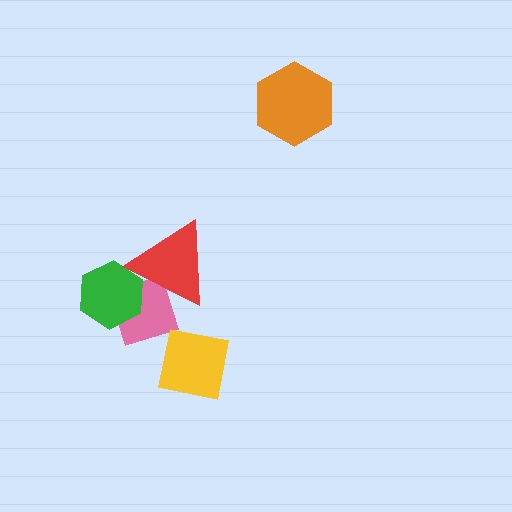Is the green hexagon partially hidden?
Yes, it is partially covered by another shape.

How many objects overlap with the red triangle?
2 objects overlap with the red triangle.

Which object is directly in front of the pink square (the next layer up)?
The green hexagon is directly in front of the pink square.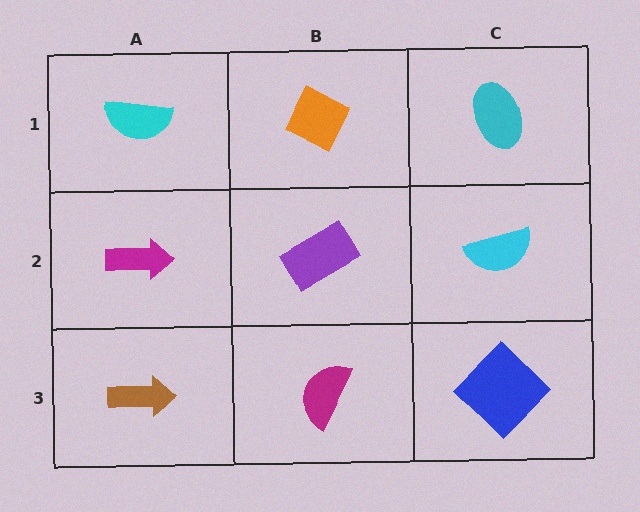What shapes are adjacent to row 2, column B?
An orange diamond (row 1, column B), a magenta semicircle (row 3, column B), a magenta arrow (row 2, column A), a cyan semicircle (row 2, column C).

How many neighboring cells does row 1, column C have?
2.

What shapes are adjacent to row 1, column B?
A purple rectangle (row 2, column B), a cyan semicircle (row 1, column A), a cyan ellipse (row 1, column C).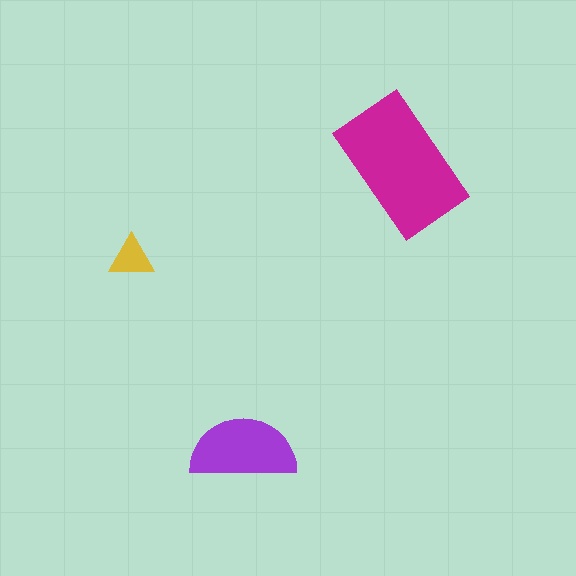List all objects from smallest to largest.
The yellow triangle, the purple semicircle, the magenta rectangle.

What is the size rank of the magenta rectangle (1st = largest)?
1st.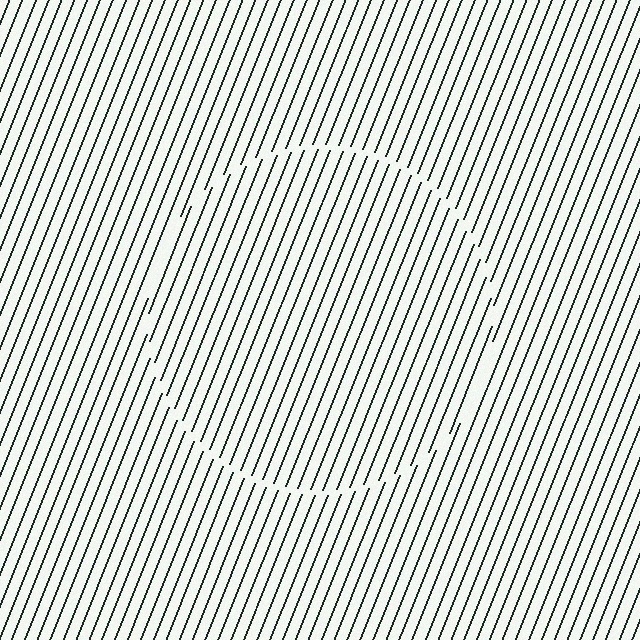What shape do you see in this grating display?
An illusory circle. The interior of the shape contains the same grating, shifted by half a period — the contour is defined by the phase discontinuity where line-ends from the inner and outer gratings abut.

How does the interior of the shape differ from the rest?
The interior of the shape contains the same grating, shifted by half a period — the contour is defined by the phase discontinuity where line-ends from the inner and outer gratings abut.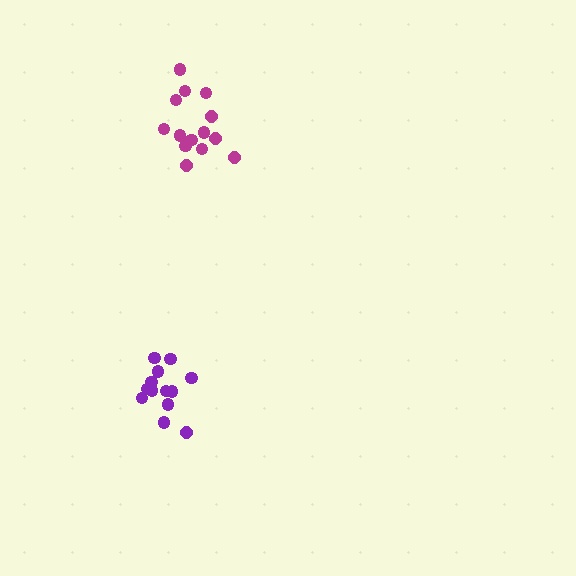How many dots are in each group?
Group 1: 14 dots, Group 2: 13 dots (27 total).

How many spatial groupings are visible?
There are 2 spatial groupings.